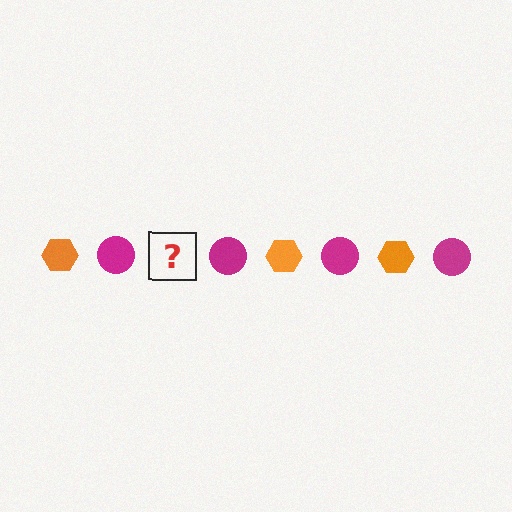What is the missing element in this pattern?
The missing element is an orange hexagon.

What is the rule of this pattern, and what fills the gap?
The rule is that the pattern alternates between orange hexagon and magenta circle. The gap should be filled with an orange hexagon.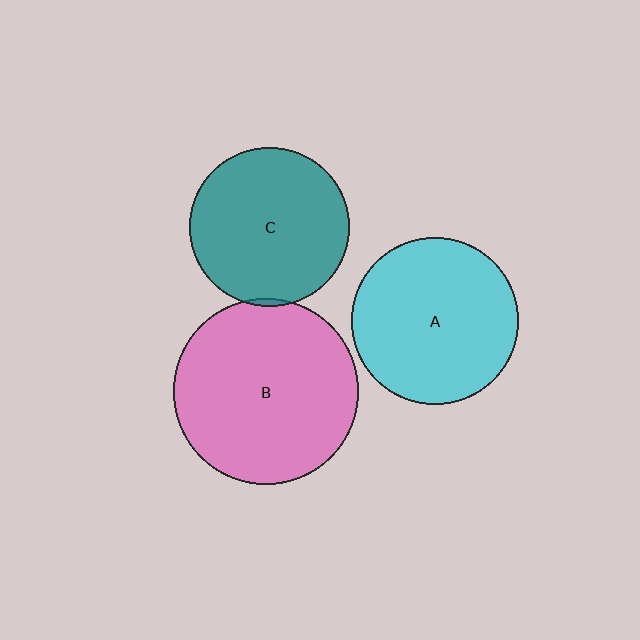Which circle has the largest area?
Circle B (pink).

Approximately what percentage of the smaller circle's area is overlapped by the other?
Approximately 5%.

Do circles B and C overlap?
Yes.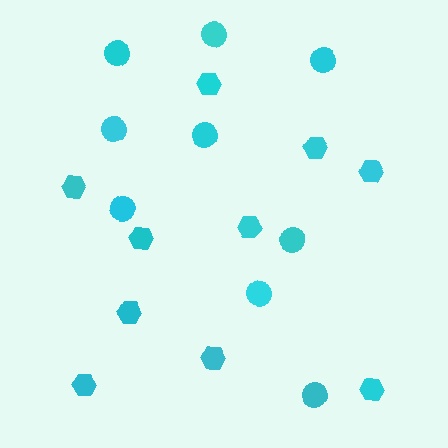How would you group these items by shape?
There are 2 groups: one group of hexagons (10) and one group of circles (9).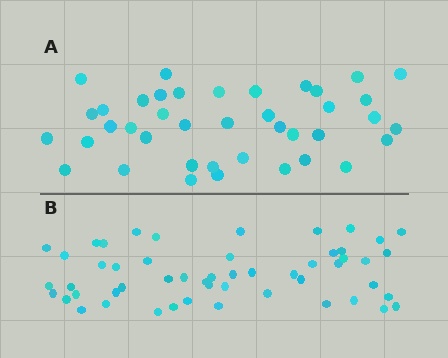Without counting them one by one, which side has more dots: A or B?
Region B (the bottom region) has more dots.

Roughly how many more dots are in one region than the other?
Region B has roughly 12 or so more dots than region A.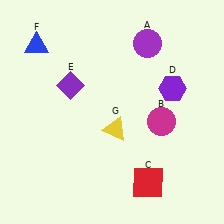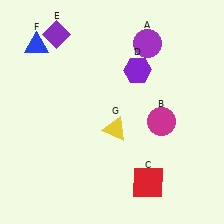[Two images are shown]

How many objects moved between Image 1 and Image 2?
2 objects moved between the two images.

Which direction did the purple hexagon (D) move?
The purple hexagon (D) moved left.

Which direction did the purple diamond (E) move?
The purple diamond (E) moved up.